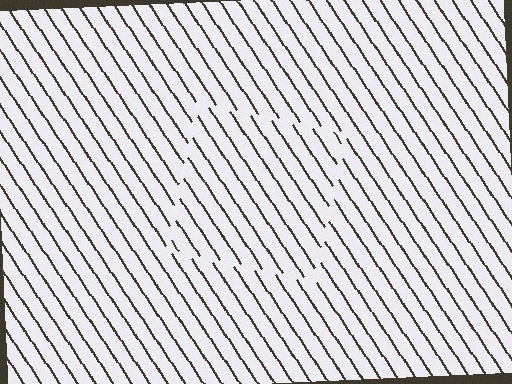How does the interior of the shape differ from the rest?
The interior of the shape contains the same grating, shifted by half a period — the contour is defined by the phase discontinuity where line-ends from the inner and outer gratings abut.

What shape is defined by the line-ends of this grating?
An illusory square. The interior of the shape contains the same grating, shifted by half a period — the contour is defined by the phase discontinuity where line-ends from the inner and outer gratings abut.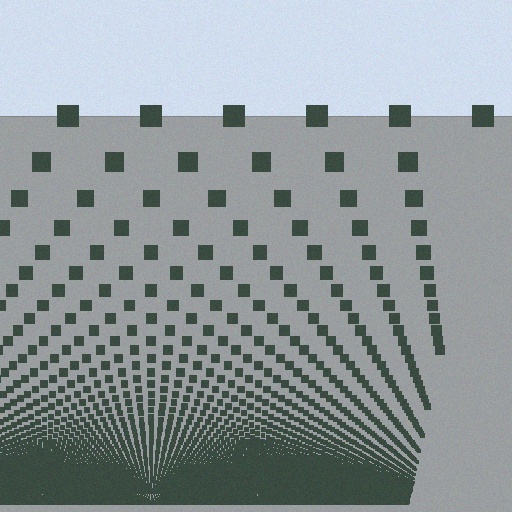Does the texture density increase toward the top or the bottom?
Density increases toward the bottom.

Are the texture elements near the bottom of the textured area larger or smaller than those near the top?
Smaller. The gradient is inverted — elements near the bottom are smaller and denser.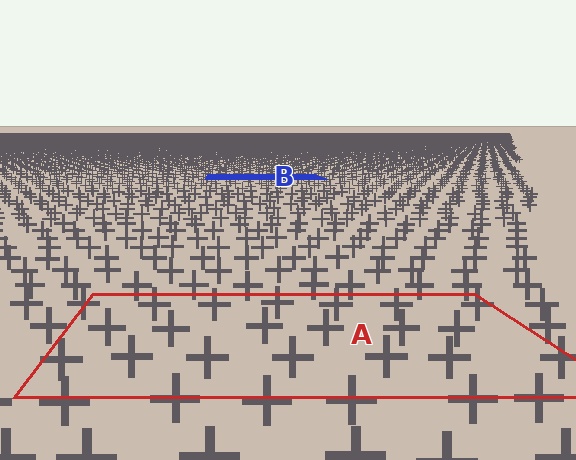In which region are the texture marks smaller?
The texture marks are smaller in region B, because it is farther away.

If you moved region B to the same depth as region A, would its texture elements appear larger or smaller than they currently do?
They would appear larger. At a closer depth, the same texture elements are projected at a bigger on-screen size.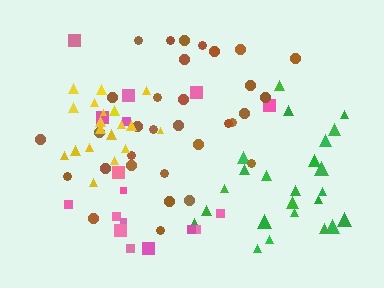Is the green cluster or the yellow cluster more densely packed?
Yellow.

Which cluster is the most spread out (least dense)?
Pink.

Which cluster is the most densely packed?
Yellow.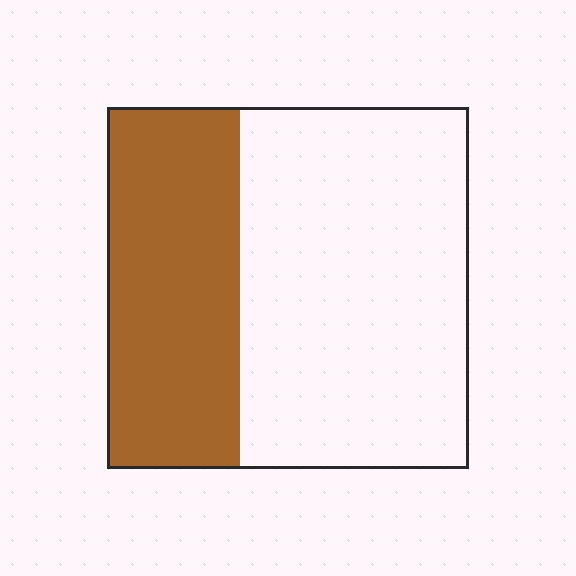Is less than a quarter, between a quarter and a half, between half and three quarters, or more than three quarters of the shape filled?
Between a quarter and a half.